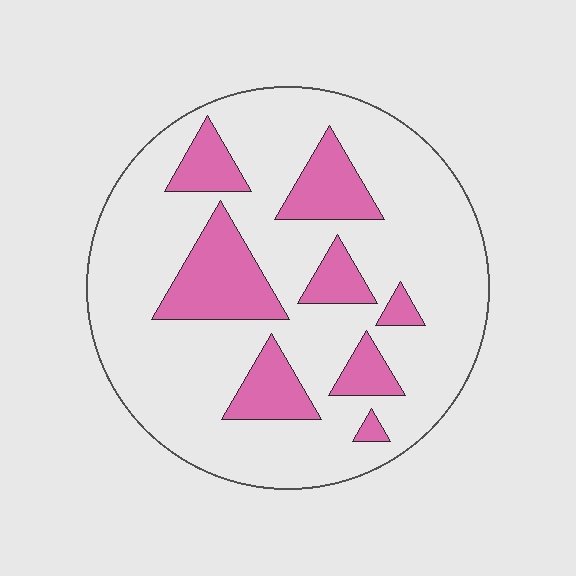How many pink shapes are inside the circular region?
8.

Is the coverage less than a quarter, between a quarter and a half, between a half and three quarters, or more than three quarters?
Less than a quarter.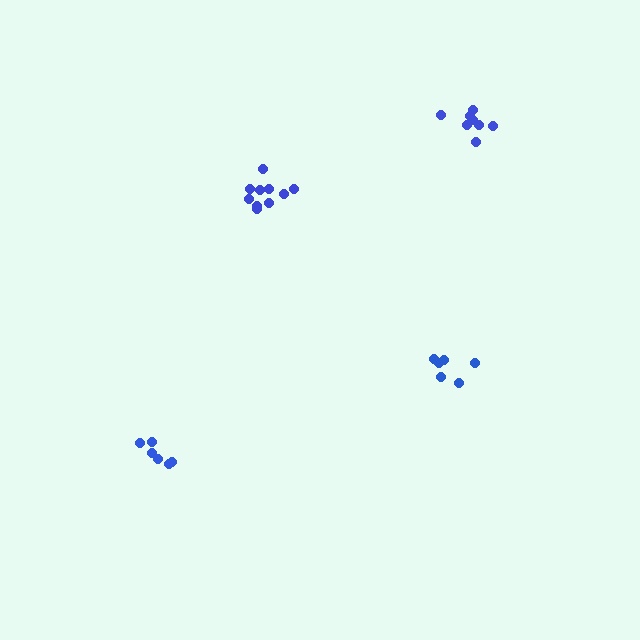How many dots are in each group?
Group 1: 6 dots, Group 2: 6 dots, Group 3: 8 dots, Group 4: 10 dots (30 total).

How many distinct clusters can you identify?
There are 4 distinct clusters.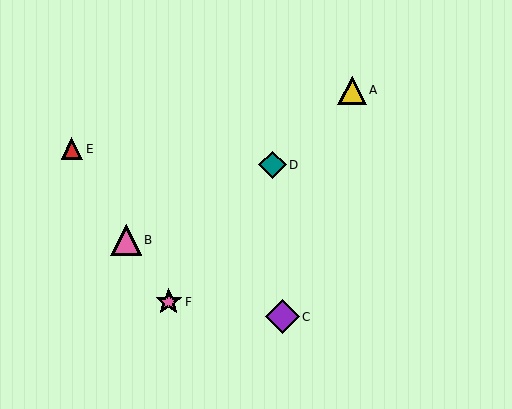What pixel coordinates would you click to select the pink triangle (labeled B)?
Click at (126, 240) to select the pink triangle B.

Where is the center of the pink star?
The center of the pink star is at (169, 302).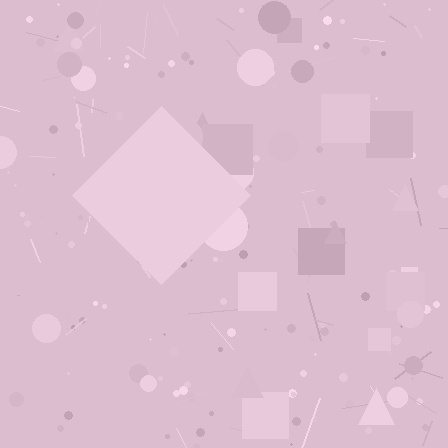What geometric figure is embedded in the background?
A diamond is embedded in the background.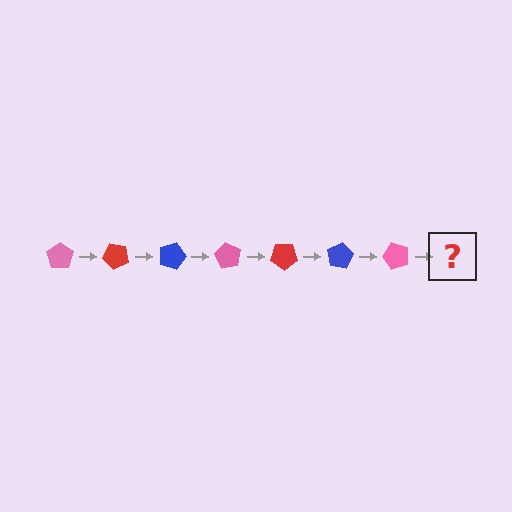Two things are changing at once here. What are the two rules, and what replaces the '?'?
The two rules are that it rotates 45 degrees each step and the color cycles through pink, red, and blue. The '?' should be a red pentagon, rotated 315 degrees from the start.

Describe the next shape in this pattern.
It should be a red pentagon, rotated 315 degrees from the start.